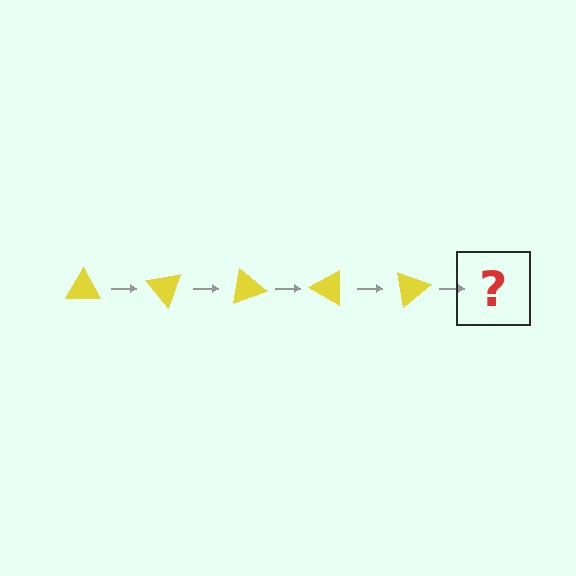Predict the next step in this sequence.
The next step is a yellow triangle rotated 250 degrees.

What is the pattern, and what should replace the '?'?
The pattern is that the triangle rotates 50 degrees each step. The '?' should be a yellow triangle rotated 250 degrees.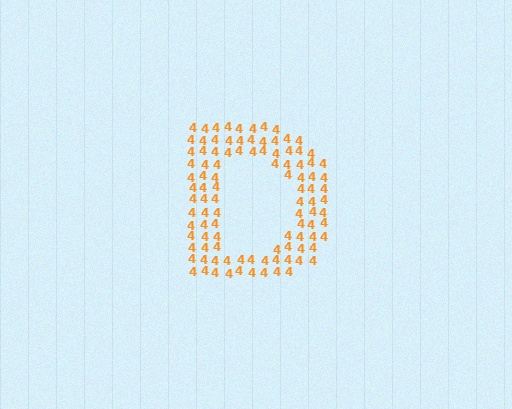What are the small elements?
The small elements are digit 4's.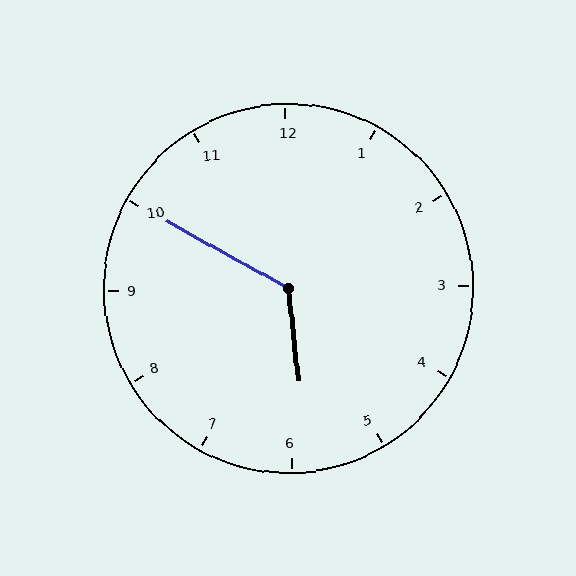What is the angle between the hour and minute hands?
Approximately 125 degrees.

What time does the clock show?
5:50.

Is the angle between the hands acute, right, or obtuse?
It is obtuse.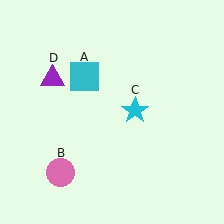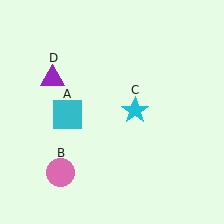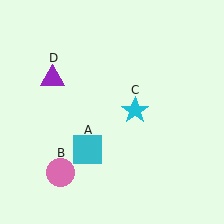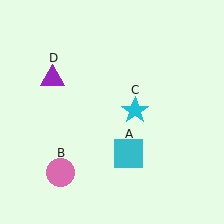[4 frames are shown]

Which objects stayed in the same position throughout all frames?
Pink circle (object B) and cyan star (object C) and purple triangle (object D) remained stationary.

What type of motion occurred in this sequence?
The cyan square (object A) rotated counterclockwise around the center of the scene.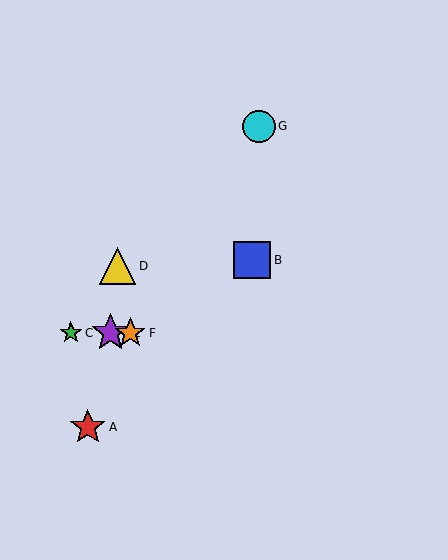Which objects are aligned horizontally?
Objects C, E, F are aligned horizontally.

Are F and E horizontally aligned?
Yes, both are at y≈333.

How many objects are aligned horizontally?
3 objects (C, E, F) are aligned horizontally.